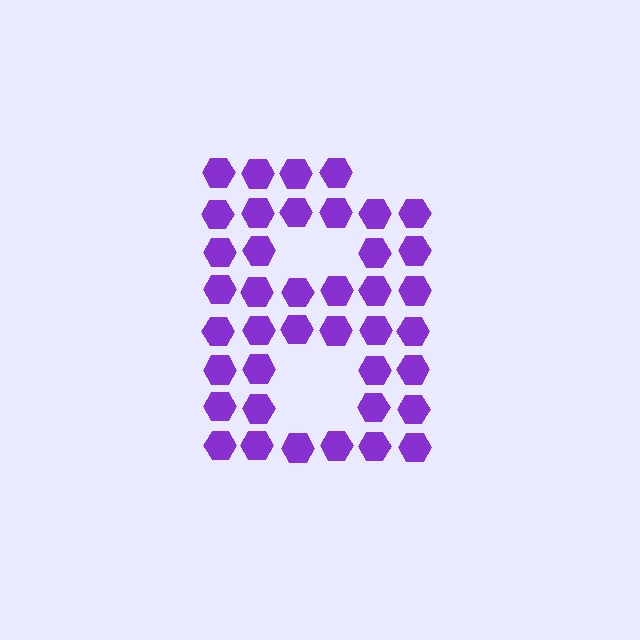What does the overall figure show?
The overall figure shows the letter B.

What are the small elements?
The small elements are hexagons.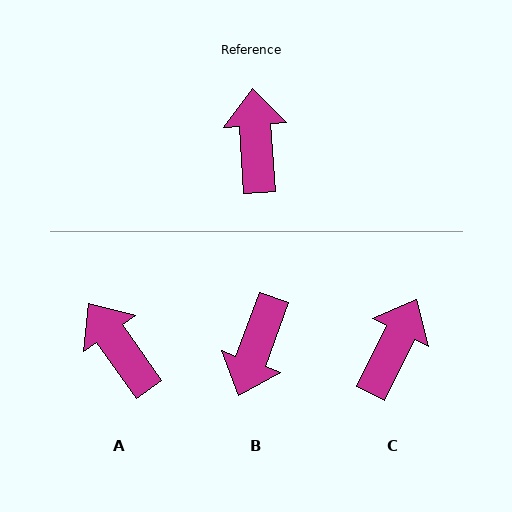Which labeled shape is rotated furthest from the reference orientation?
B, about 156 degrees away.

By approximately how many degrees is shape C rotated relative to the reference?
Approximately 30 degrees clockwise.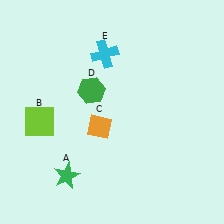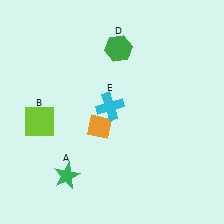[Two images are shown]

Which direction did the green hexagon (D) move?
The green hexagon (D) moved up.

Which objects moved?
The objects that moved are: the green hexagon (D), the cyan cross (E).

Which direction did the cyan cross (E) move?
The cyan cross (E) moved down.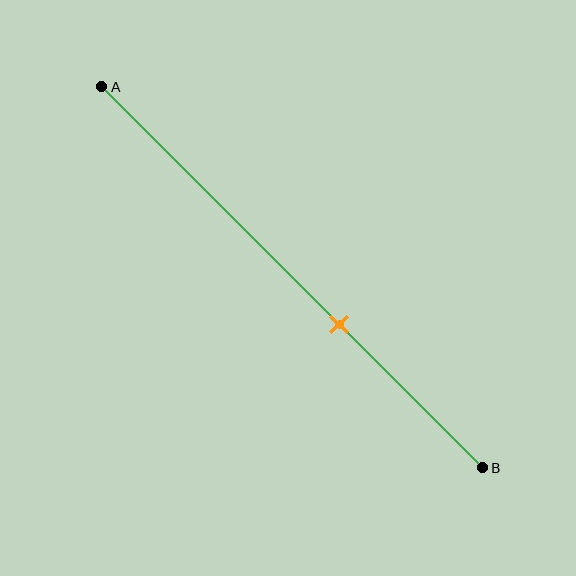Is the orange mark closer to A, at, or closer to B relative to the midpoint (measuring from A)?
The orange mark is closer to point B than the midpoint of segment AB.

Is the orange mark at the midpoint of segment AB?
No, the mark is at about 60% from A, not at the 50% midpoint.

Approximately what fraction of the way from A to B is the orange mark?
The orange mark is approximately 60% of the way from A to B.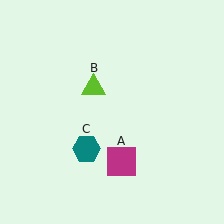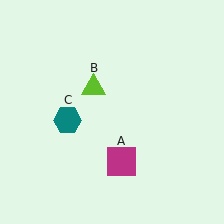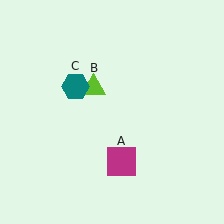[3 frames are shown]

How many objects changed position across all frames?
1 object changed position: teal hexagon (object C).